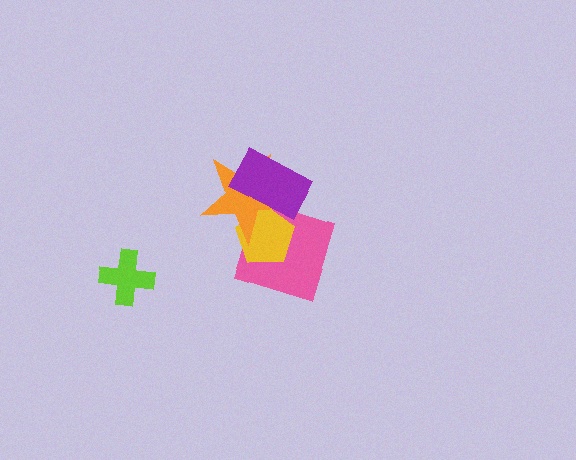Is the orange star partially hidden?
Yes, it is partially covered by another shape.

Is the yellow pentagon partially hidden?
Yes, it is partially covered by another shape.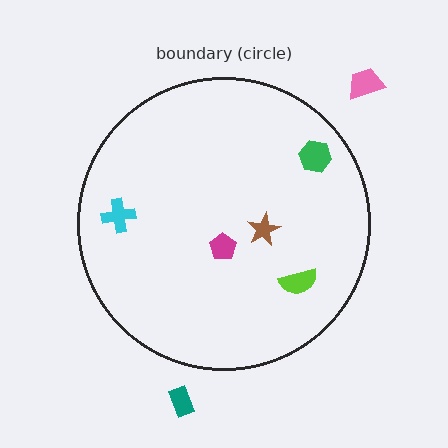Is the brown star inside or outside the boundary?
Inside.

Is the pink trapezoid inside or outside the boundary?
Outside.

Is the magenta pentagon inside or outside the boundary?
Inside.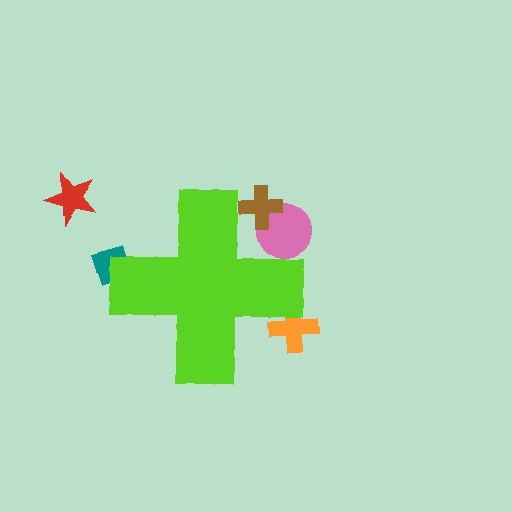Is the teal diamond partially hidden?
Yes, the teal diamond is partially hidden behind the lime cross.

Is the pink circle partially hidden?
Yes, the pink circle is partially hidden behind the lime cross.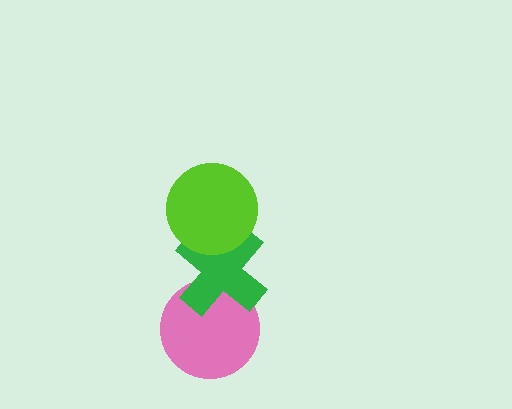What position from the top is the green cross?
The green cross is 2nd from the top.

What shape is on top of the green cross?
The lime circle is on top of the green cross.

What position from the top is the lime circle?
The lime circle is 1st from the top.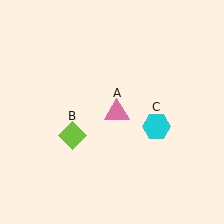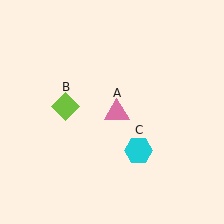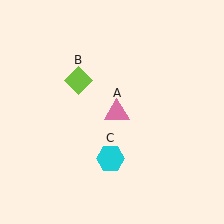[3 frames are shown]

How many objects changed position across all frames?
2 objects changed position: lime diamond (object B), cyan hexagon (object C).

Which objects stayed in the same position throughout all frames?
Pink triangle (object A) remained stationary.